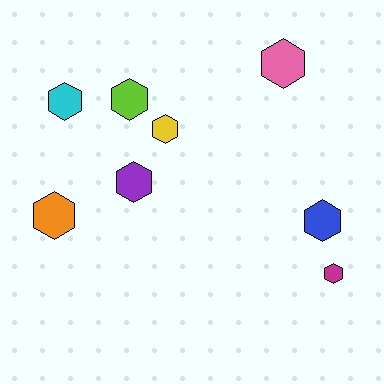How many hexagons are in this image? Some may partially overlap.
There are 8 hexagons.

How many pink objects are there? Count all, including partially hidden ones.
There is 1 pink object.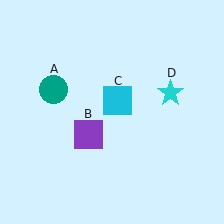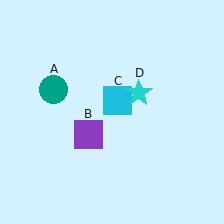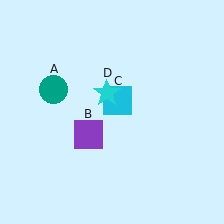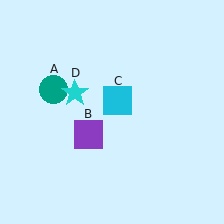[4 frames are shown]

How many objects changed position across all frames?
1 object changed position: cyan star (object D).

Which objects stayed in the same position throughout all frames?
Teal circle (object A) and purple square (object B) and cyan square (object C) remained stationary.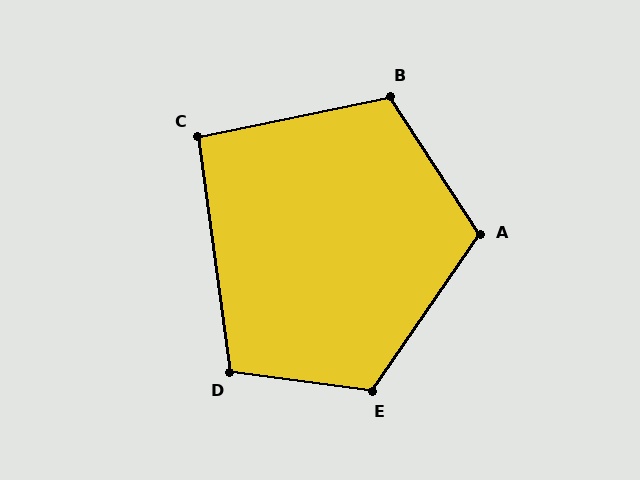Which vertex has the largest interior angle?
E, at approximately 117 degrees.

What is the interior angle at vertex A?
Approximately 113 degrees (obtuse).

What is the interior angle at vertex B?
Approximately 111 degrees (obtuse).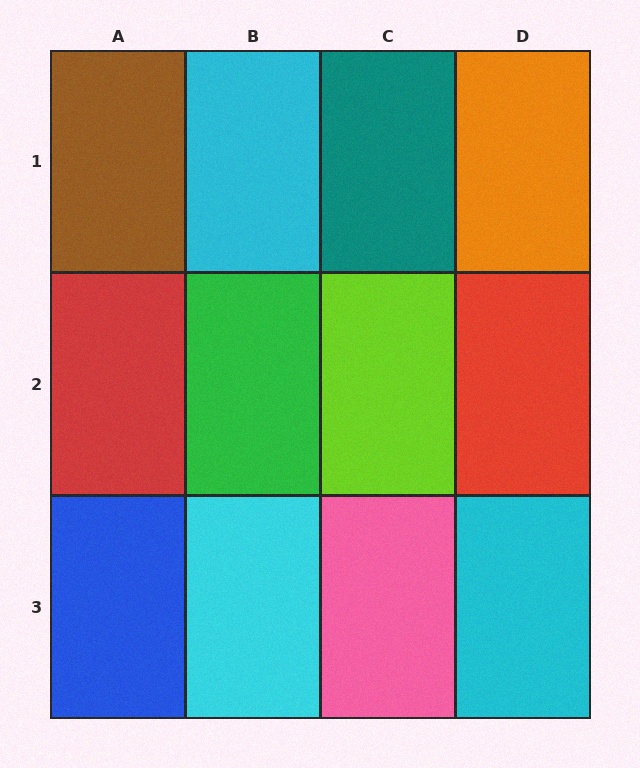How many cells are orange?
1 cell is orange.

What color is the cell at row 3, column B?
Cyan.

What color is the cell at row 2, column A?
Red.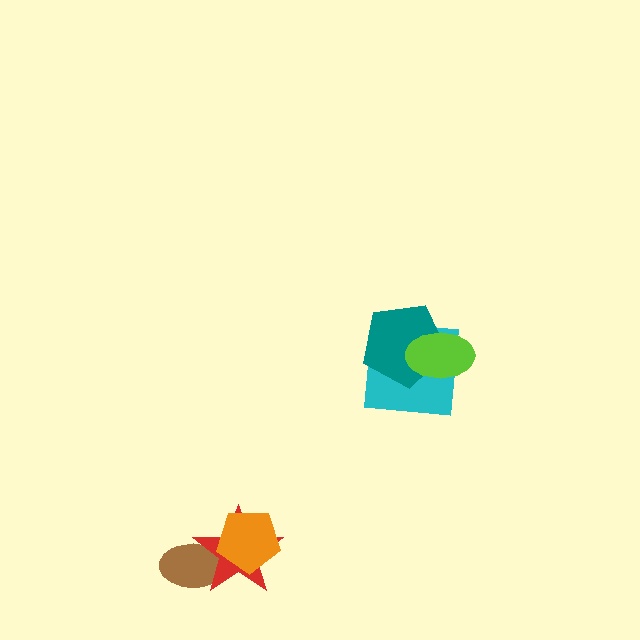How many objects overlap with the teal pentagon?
2 objects overlap with the teal pentagon.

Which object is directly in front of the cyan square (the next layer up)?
The teal pentagon is directly in front of the cyan square.